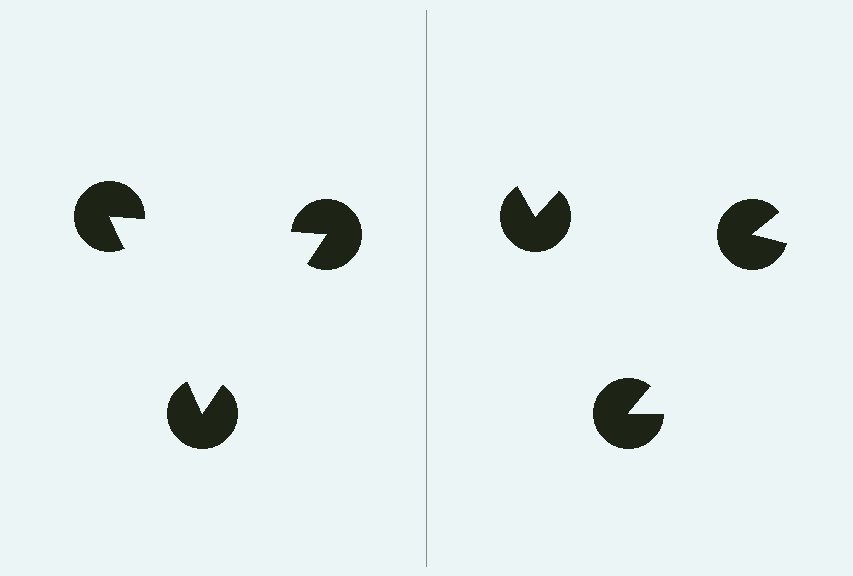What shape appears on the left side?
An illusory triangle.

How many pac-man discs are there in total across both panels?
6 — 3 on each side.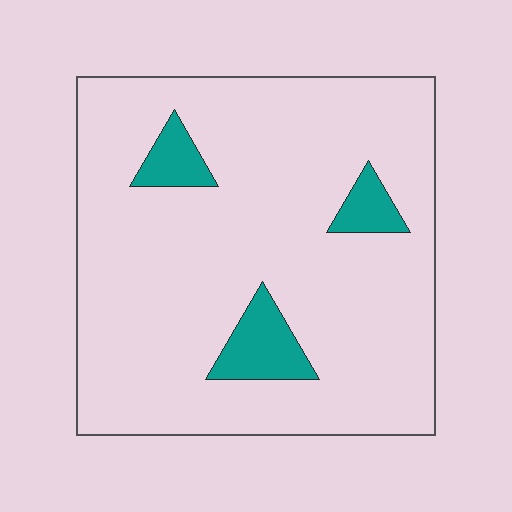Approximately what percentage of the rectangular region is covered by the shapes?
Approximately 10%.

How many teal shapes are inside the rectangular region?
3.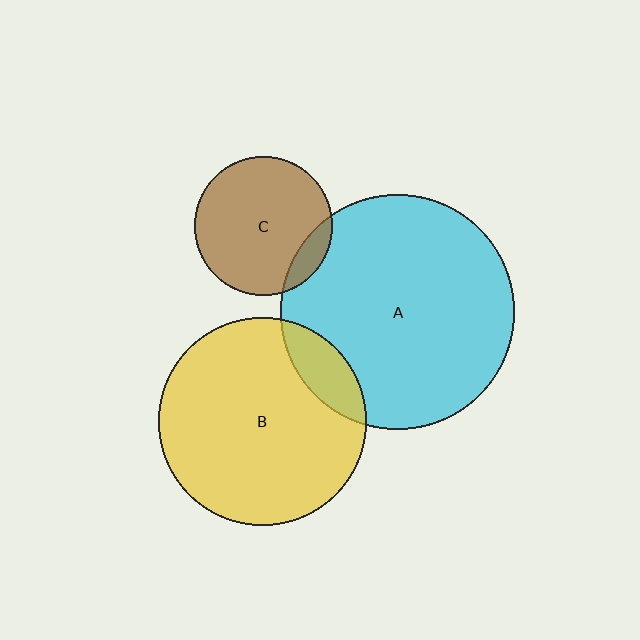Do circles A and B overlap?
Yes.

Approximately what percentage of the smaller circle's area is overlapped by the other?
Approximately 15%.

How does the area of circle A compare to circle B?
Approximately 1.3 times.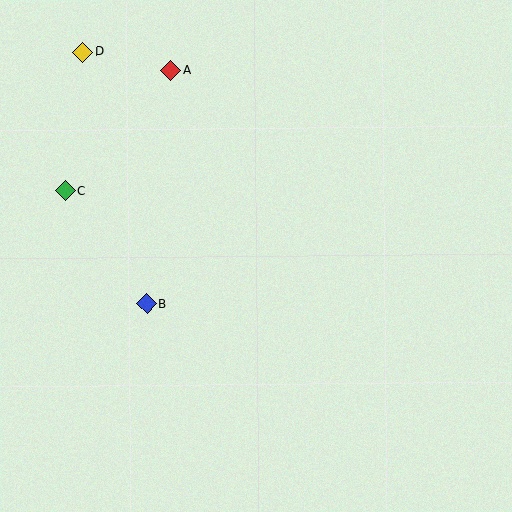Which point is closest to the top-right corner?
Point A is closest to the top-right corner.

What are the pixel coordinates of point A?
Point A is at (171, 70).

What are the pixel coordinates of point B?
Point B is at (147, 304).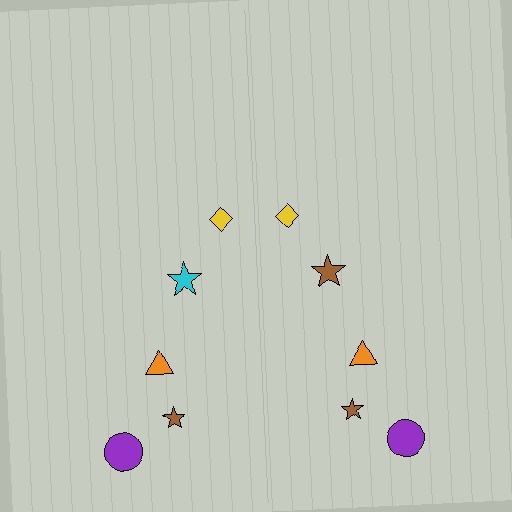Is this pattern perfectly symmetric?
No, the pattern is not perfectly symmetric. The brown star on the right side breaks the symmetry — its mirror counterpart is cyan.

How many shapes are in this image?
There are 10 shapes in this image.